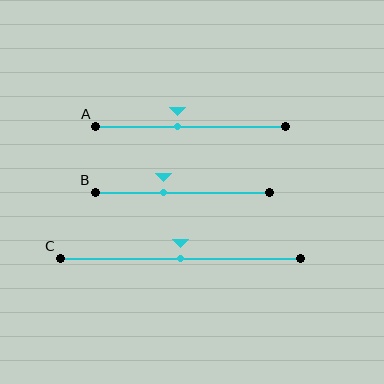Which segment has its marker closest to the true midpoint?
Segment C has its marker closest to the true midpoint.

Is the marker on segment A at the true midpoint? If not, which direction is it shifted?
No, the marker on segment A is shifted to the left by about 7% of the segment length.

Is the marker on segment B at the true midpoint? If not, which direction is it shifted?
No, the marker on segment B is shifted to the left by about 11% of the segment length.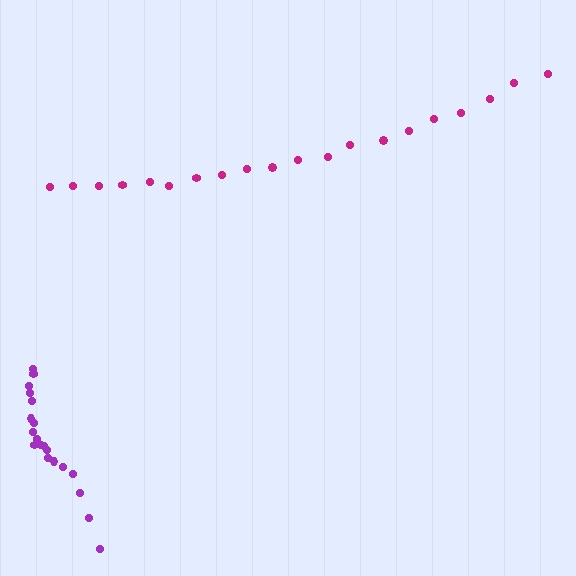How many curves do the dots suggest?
There are 2 distinct paths.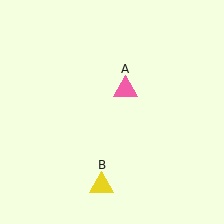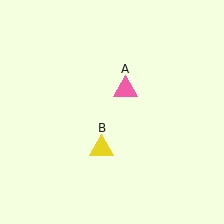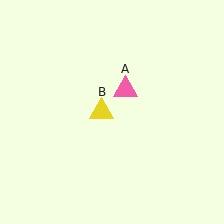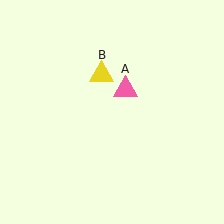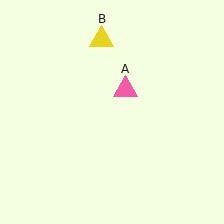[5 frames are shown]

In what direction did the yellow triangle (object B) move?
The yellow triangle (object B) moved up.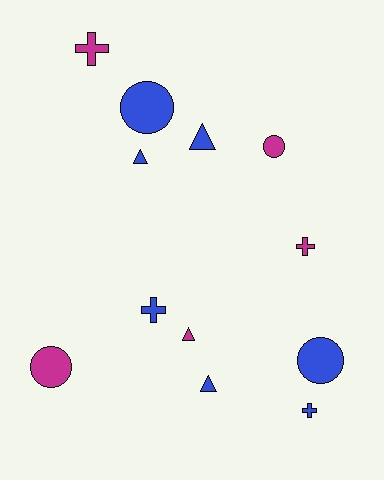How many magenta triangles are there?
There is 1 magenta triangle.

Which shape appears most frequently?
Circle, with 4 objects.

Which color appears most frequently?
Blue, with 7 objects.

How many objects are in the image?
There are 12 objects.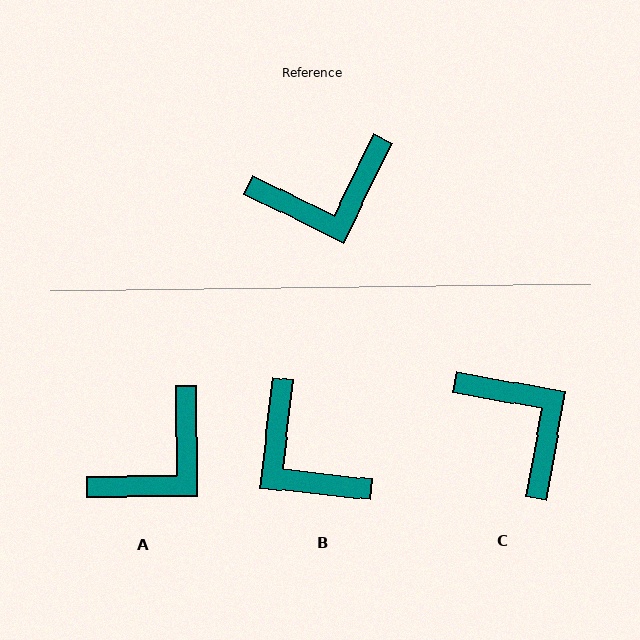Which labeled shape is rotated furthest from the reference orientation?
C, about 106 degrees away.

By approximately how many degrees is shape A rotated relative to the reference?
Approximately 27 degrees counter-clockwise.